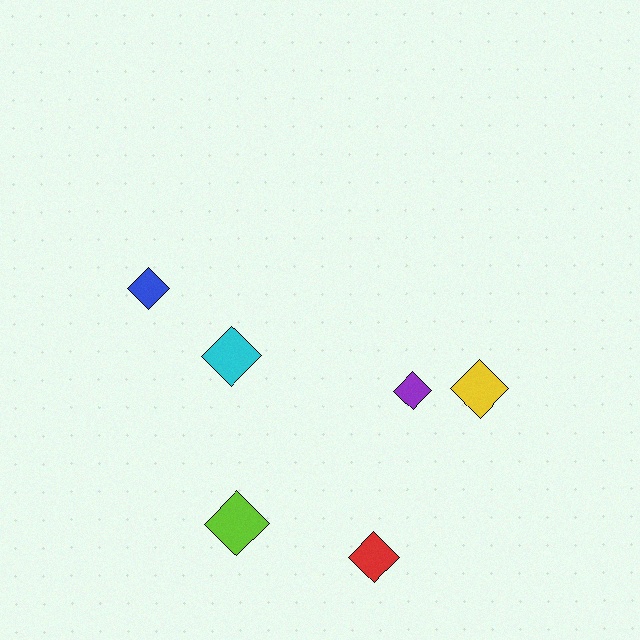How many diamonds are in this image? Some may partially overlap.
There are 6 diamonds.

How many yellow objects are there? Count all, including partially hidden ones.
There is 1 yellow object.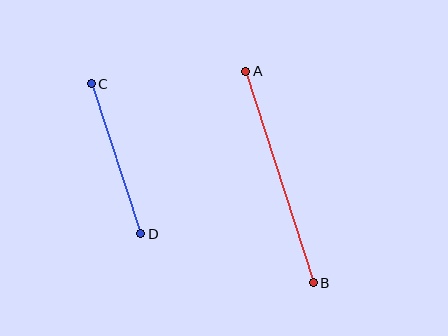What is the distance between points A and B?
The distance is approximately 222 pixels.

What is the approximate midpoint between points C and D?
The midpoint is at approximately (116, 159) pixels.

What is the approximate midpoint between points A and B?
The midpoint is at approximately (280, 177) pixels.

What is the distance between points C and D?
The distance is approximately 158 pixels.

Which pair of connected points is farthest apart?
Points A and B are farthest apart.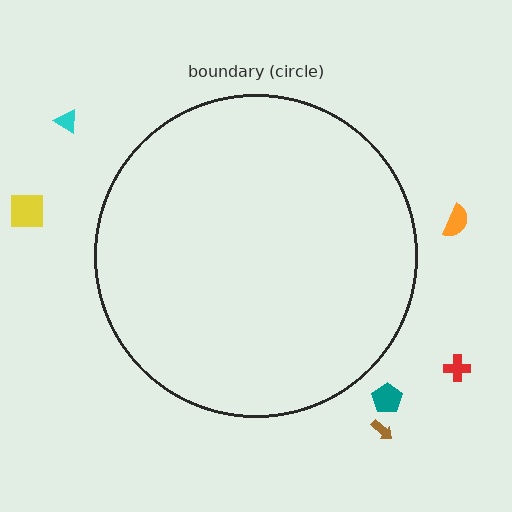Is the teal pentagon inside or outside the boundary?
Outside.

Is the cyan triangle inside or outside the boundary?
Outside.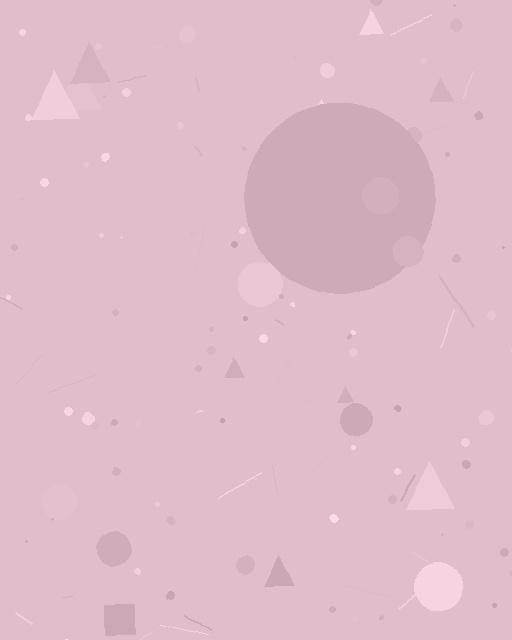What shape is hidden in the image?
A circle is hidden in the image.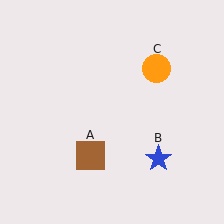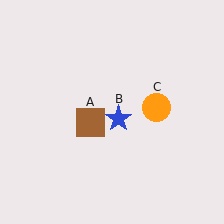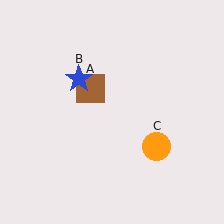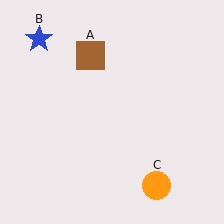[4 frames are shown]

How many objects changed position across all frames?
3 objects changed position: brown square (object A), blue star (object B), orange circle (object C).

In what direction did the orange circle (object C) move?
The orange circle (object C) moved down.